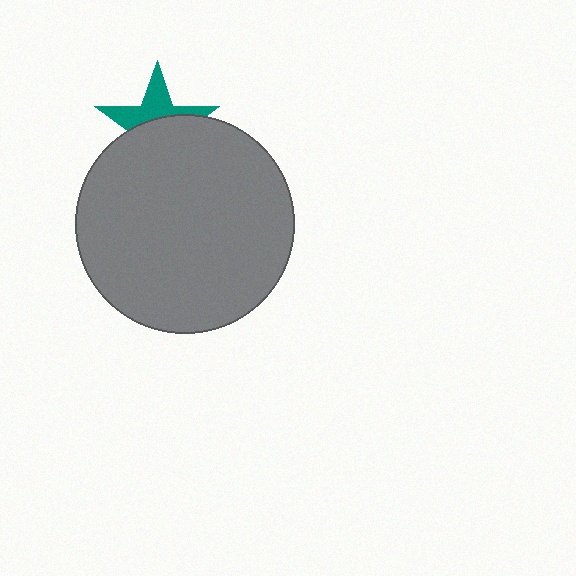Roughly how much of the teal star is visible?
A small part of it is visible (roughly 43%).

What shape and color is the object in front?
The object in front is a gray circle.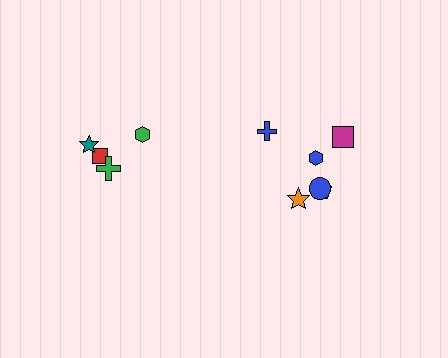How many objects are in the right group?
There are 6 objects.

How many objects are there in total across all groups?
There are 10 objects.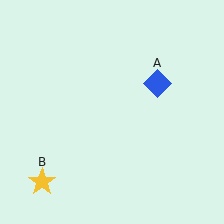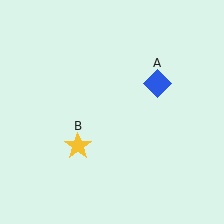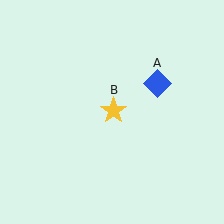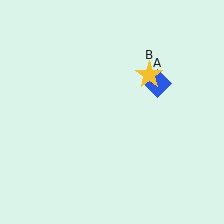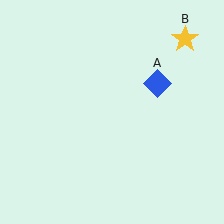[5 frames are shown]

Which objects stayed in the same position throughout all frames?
Blue diamond (object A) remained stationary.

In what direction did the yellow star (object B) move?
The yellow star (object B) moved up and to the right.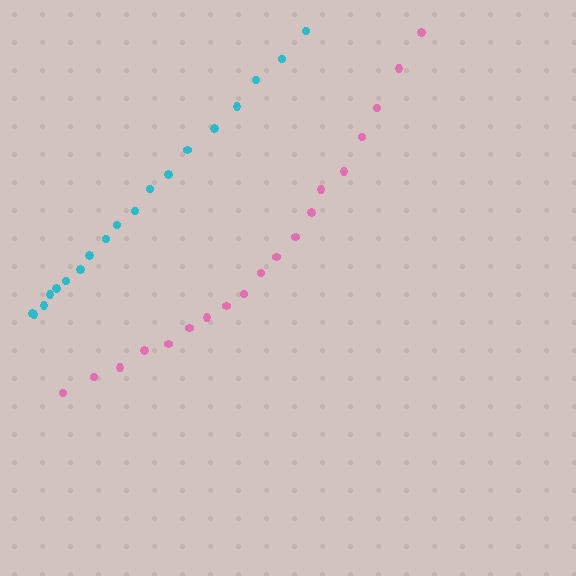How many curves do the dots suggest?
There are 2 distinct paths.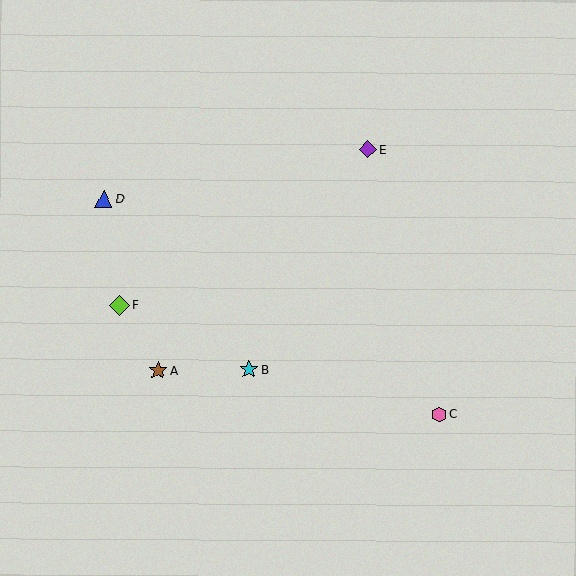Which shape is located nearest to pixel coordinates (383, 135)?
The purple diamond (labeled E) at (368, 150) is nearest to that location.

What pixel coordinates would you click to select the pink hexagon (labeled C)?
Click at (439, 414) to select the pink hexagon C.